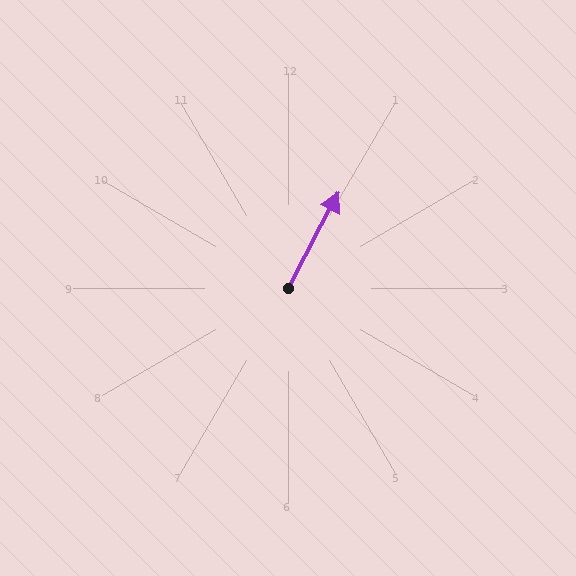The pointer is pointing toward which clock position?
Roughly 1 o'clock.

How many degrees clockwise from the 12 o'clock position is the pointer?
Approximately 28 degrees.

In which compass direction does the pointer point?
Northeast.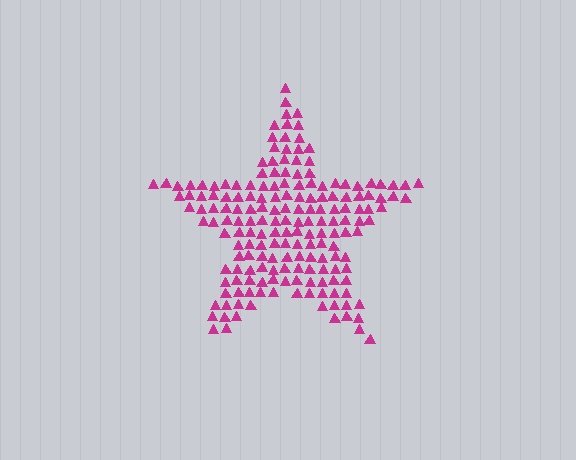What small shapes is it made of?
It is made of small triangles.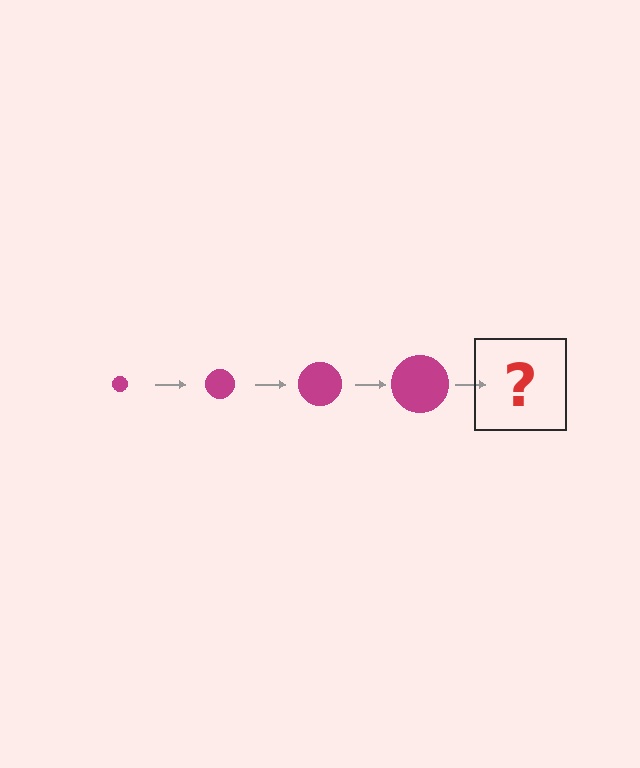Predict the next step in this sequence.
The next step is a magenta circle, larger than the previous one.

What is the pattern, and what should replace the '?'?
The pattern is that the circle gets progressively larger each step. The '?' should be a magenta circle, larger than the previous one.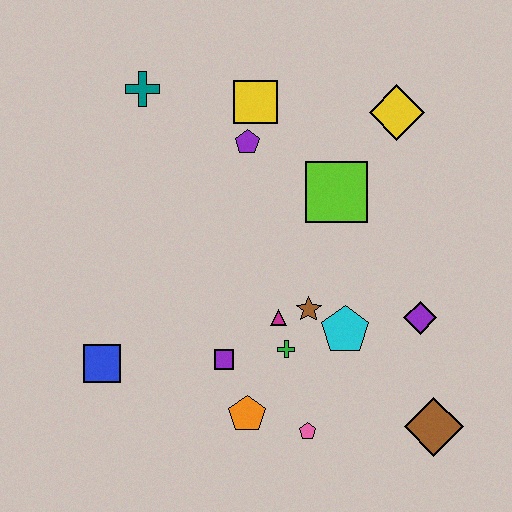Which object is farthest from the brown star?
The teal cross is farthest from the brown star.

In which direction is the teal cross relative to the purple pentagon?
The teal cross is to the left of the purple pentagon.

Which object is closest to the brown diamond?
The purple diamond is closest to the brown diamond.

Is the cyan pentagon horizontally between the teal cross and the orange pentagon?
No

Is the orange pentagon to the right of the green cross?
No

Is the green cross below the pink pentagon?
No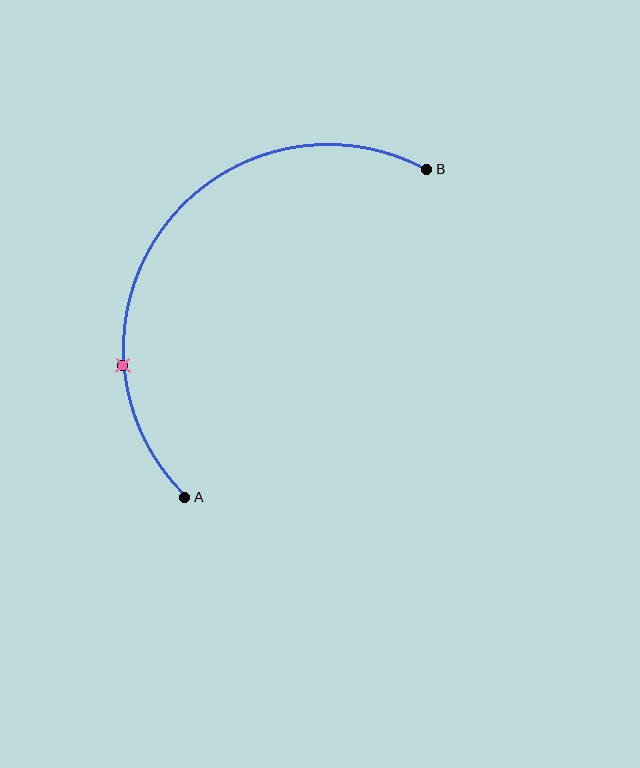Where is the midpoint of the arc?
The arc midpoint is the point on the curve farthest from the straight line joining A and B. It sits above and to the left of that line.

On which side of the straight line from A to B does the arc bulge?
The arc bulges above and to the left of the straight line connecting A and B.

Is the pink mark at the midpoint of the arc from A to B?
No. The pink mark lies on the arc but is closer to endpoint A. The arc midpoint would be at the point on the curve equidistant along the arc from both A and B.